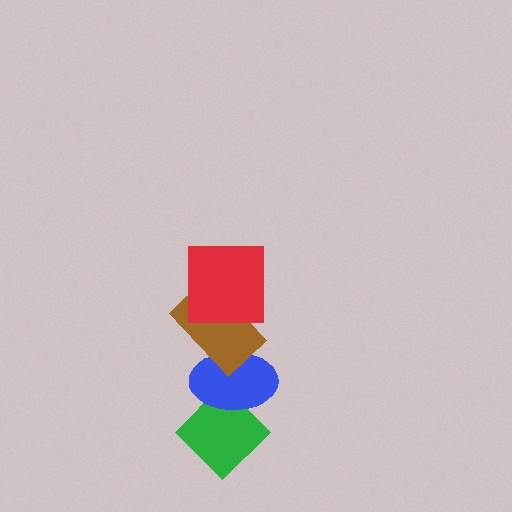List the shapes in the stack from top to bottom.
From top to bottom: the red square, the brown rectangle, the blue ellipse, the green diamond.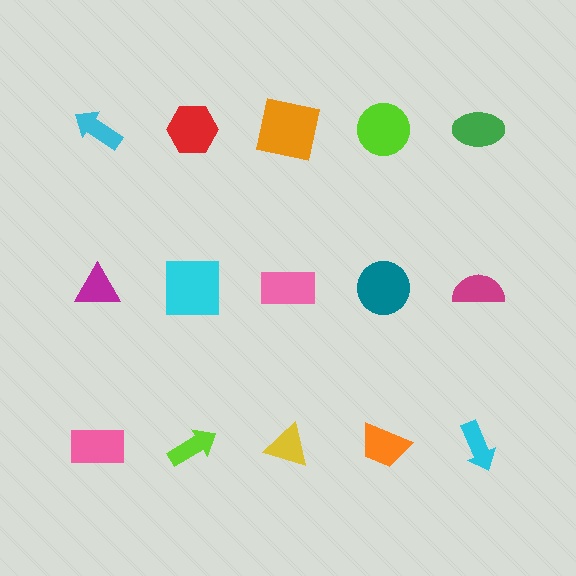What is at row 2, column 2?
A cyan square.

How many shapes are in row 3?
5 shapes.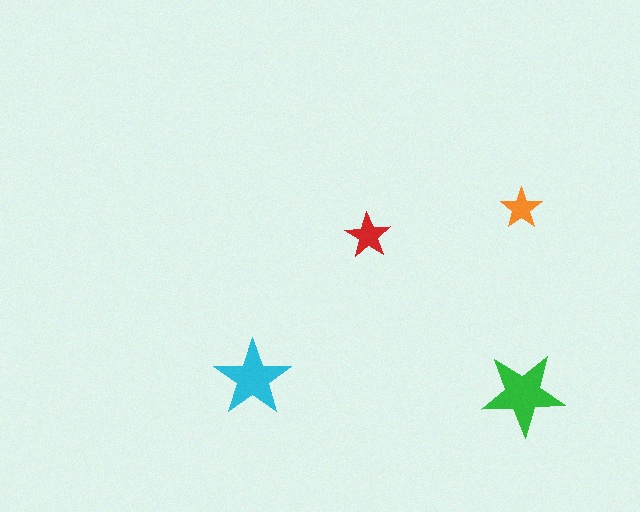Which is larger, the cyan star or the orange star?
The cyan one.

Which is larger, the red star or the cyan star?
The cyan one.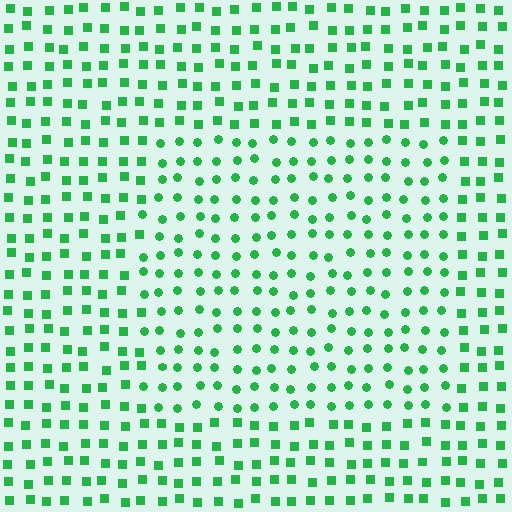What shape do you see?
I see a rectangle.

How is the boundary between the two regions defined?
The boundary is defined by a change in element shape: circles inside vs. squares outside. All elements share the same color and spacing.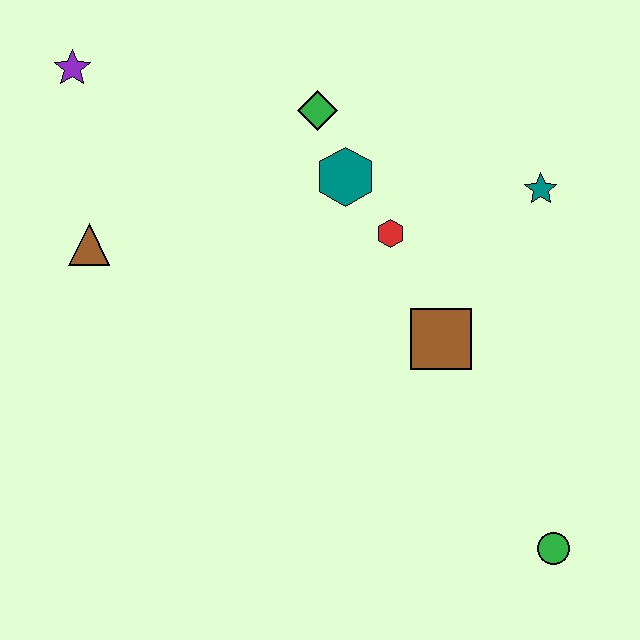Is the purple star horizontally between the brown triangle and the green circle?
No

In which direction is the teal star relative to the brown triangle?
The teal star is to the right of the brown triangle.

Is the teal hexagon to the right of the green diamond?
Yes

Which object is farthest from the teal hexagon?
The green circle is farthest from the teal hexagon.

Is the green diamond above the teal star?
Yes